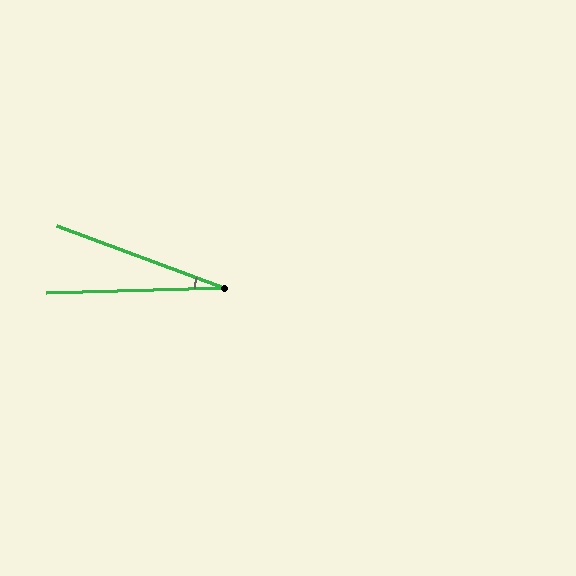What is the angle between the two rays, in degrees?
Approximately 22 degrees.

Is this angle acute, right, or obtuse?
It is acute.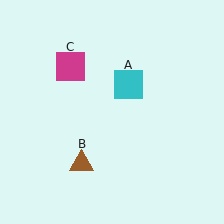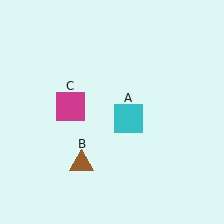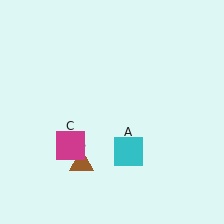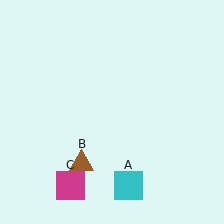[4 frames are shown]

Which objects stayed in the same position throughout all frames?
Brown triangle (object B) remained stationary.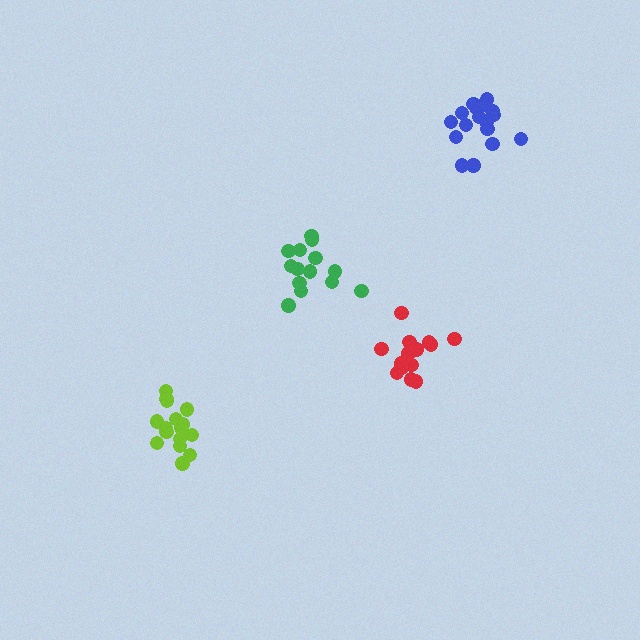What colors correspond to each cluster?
The clusters are colored: red, lime, blue, green.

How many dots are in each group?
Group 1: 15 dots, Group 2: 16 dots, Group 3: 17 dots, Group 4: 14 dots (62 total).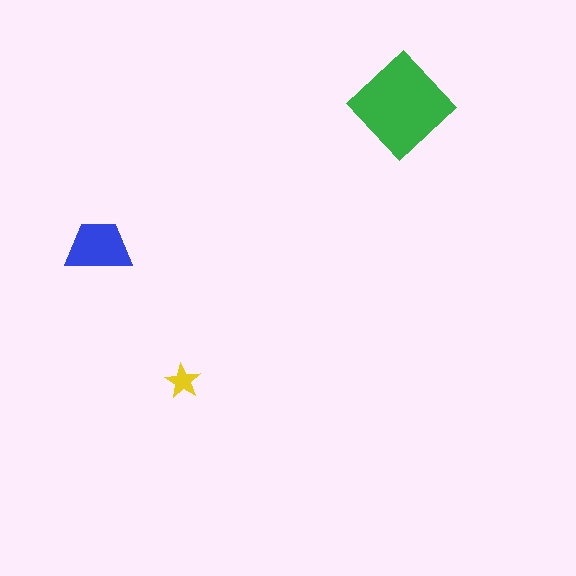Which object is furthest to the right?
The green diamond is rightmost.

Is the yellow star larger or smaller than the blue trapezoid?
Smaller.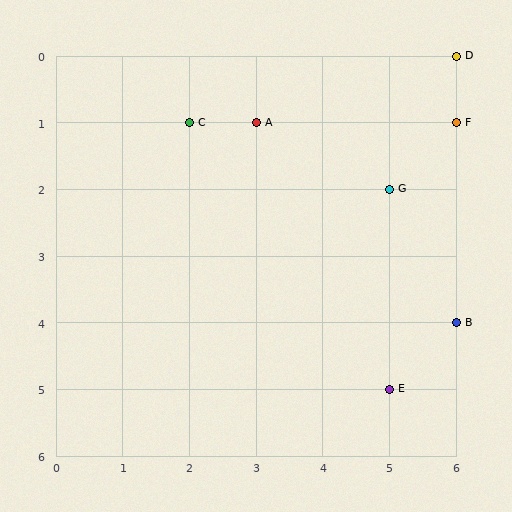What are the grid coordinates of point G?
Point G is at grid coordinates (5, 2).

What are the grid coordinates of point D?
Point D is at grid coordinates (6, 0).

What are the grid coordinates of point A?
Point A is at grid coordinates (3, 1).